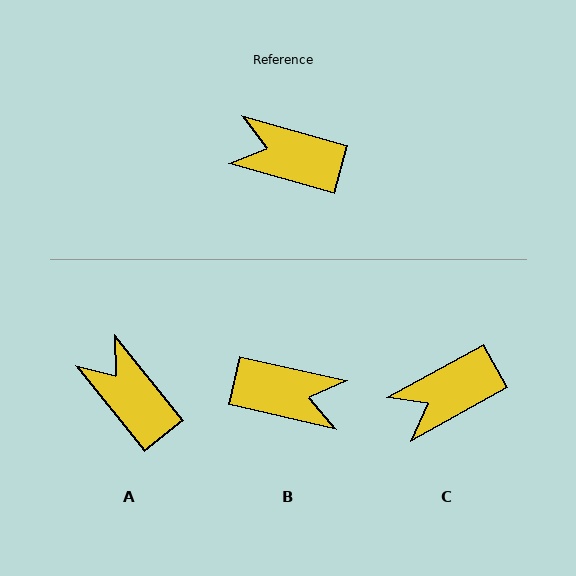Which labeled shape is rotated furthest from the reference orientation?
B, about 177 degrees away.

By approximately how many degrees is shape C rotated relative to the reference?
Approximately 44 degrees counter-clockwise.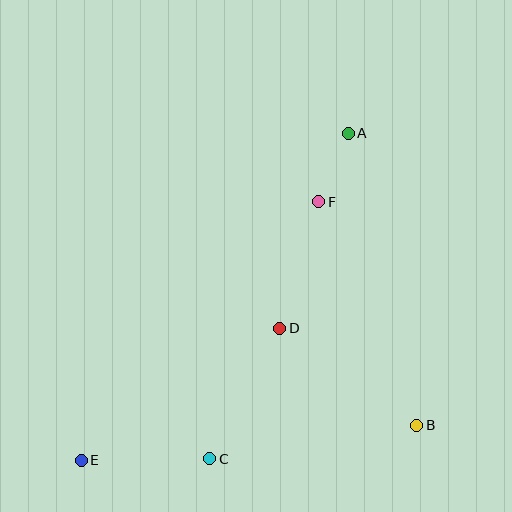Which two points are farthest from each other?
Points A and E are farthest from each other.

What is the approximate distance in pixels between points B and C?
The distance between B and C is approximately 209 pixels.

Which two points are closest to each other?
Points A and F are closest to each other.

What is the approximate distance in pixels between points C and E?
The distance between C and E is approximately 129 pixels.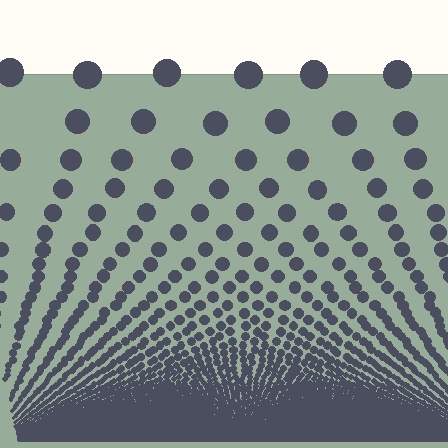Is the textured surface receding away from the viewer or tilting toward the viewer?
The surface appears to tilt toward the viewer. Texture elements get larger and sparser toward the top.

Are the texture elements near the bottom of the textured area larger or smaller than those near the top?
Smaller. The gradient is inverted — elements near the bottom are smaller and denser.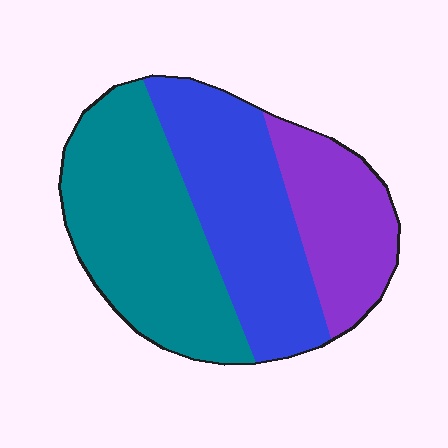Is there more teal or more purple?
Teal.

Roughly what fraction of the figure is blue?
Blue takes up about one third (1/3) of the figure.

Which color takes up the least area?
Purple, at roughly 25%.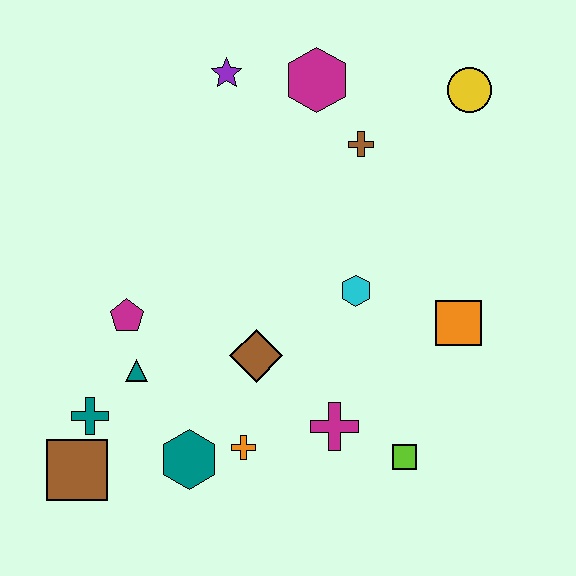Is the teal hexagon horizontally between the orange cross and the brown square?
Yes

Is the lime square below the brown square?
No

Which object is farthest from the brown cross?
The brown square is farthest from the brown cross.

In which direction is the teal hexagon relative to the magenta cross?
The teal hexagon is to the left of the magenta cross.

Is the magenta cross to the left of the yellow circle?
Yes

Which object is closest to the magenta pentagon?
The teal triangle is closest to the magenta pentagon.